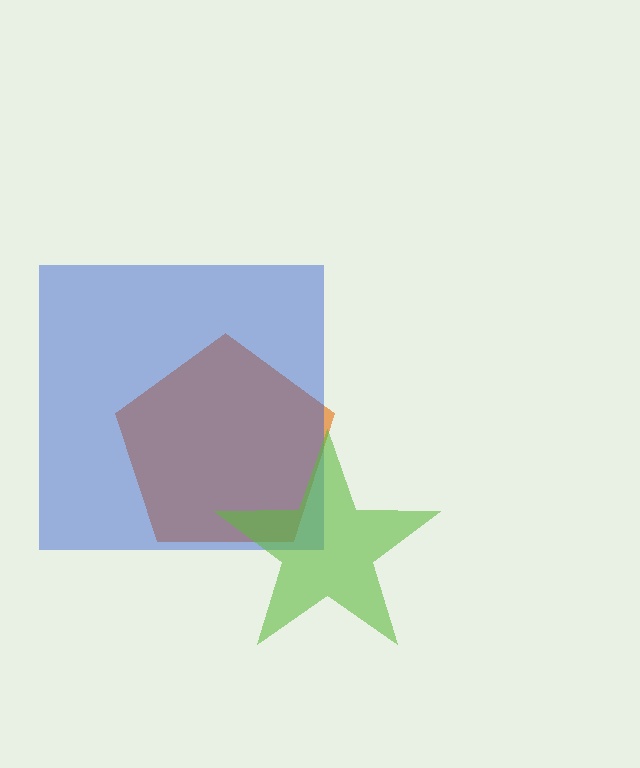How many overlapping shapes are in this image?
There are 3 overlapping shapes in the image.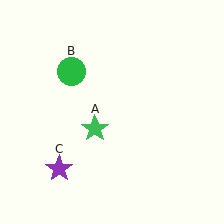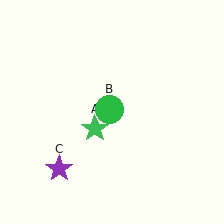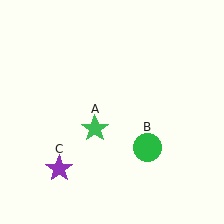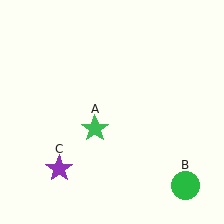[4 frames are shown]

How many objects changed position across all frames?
1 object changed position: green circle (object B).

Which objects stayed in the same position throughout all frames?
Green star (object A) and purple star (object C) remained stationary.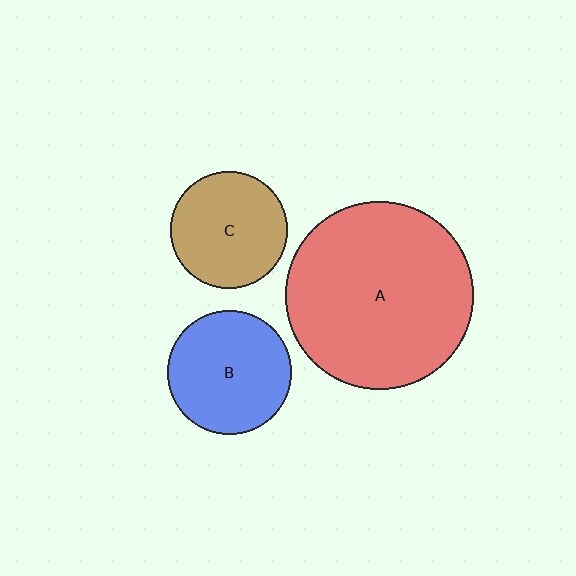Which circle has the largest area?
Circle A (red).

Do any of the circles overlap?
No, none of the circles overlap.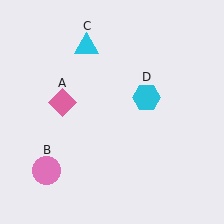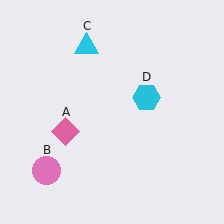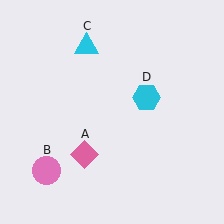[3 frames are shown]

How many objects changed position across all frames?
1 object changed position: pink diamond (object A).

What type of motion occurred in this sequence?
The pink diamond (object A) rotated counterclockwise around the center of the scene.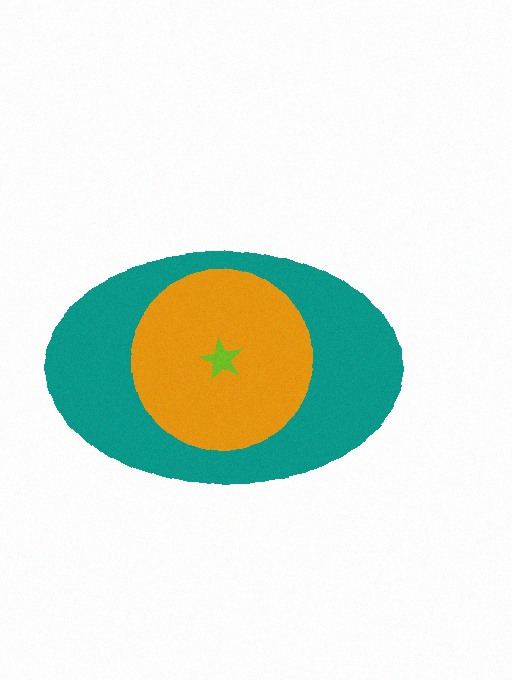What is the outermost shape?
The teal ellipse.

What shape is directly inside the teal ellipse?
The orange circle.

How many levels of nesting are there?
3.